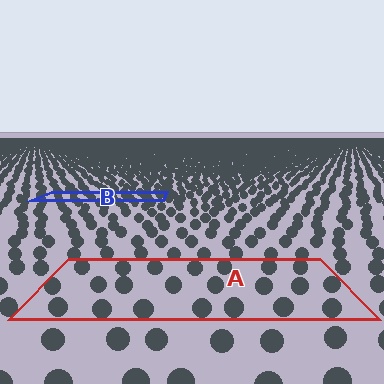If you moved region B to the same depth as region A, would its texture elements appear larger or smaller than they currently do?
They would appear larger. At a closer depth, the same texture elements are projected at a bigger on-screen size.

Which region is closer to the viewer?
Region A is closer. The texture elements there are larger and more spread out.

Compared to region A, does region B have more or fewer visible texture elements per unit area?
Region B has more texture elements per unit area — they are packed more densely because it is farther away.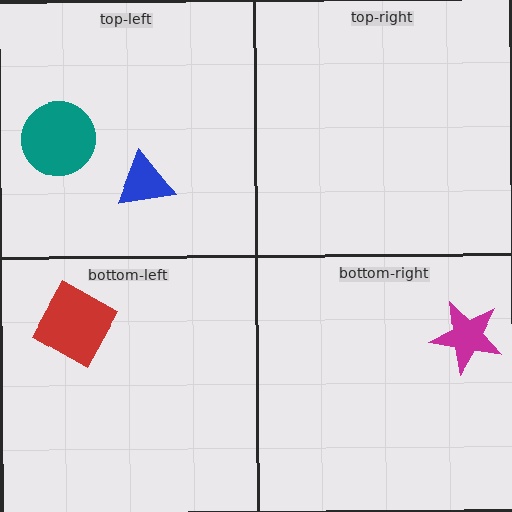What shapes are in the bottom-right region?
The magenta star.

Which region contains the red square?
The bottom-left region.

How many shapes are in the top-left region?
2.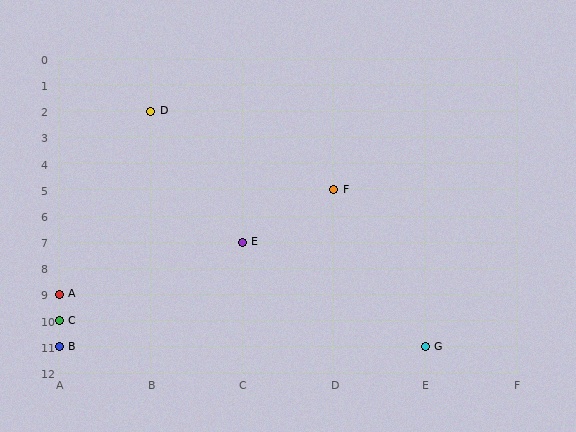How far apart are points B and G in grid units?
Points B and G are 4 columns apart.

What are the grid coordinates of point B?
Point B is at grid coordinates (A, 11).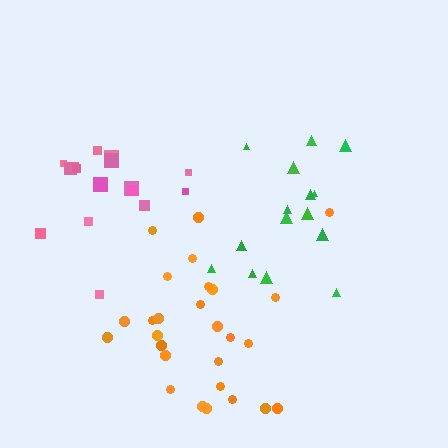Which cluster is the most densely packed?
Orange.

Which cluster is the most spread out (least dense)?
Pink.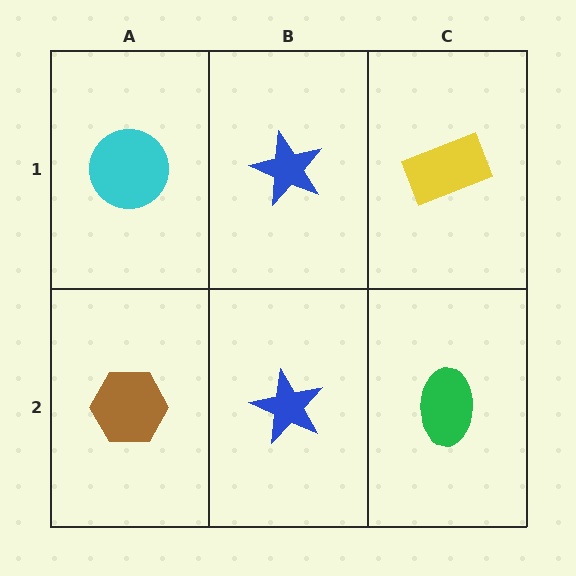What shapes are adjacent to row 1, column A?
A brown hexagon (row 2, column A), a blue star (row 1, column B).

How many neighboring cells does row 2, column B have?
3.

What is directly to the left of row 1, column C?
A blue star.